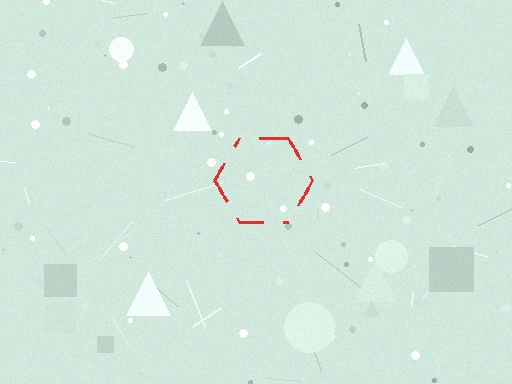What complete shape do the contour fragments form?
The contour fragments form a hexagon.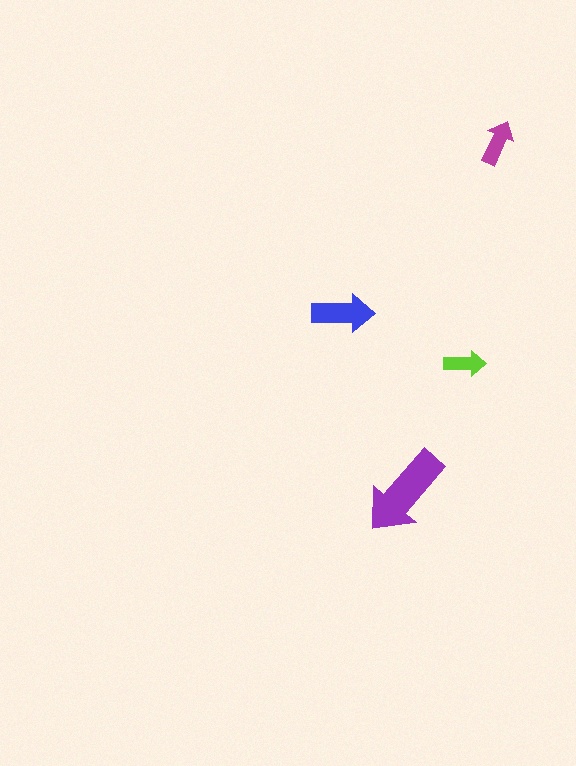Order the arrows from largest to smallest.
the purple one, the blue one, the magenta one, the lime one.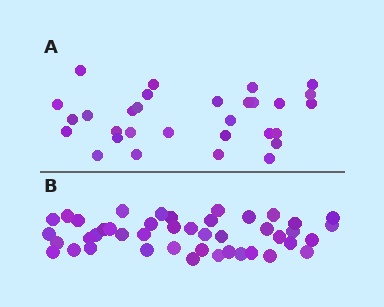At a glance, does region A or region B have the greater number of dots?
Region B (the bottom region) has more dots.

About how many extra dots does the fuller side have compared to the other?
Region B has approximately 15 more dots than region A.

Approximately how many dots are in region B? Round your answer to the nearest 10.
About 40 dots. (The exact count is 44, which rounds to 40.)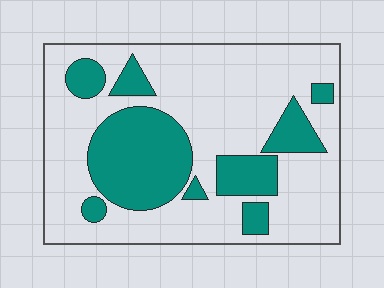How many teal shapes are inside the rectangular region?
9.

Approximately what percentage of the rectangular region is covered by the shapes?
Approximately 30%.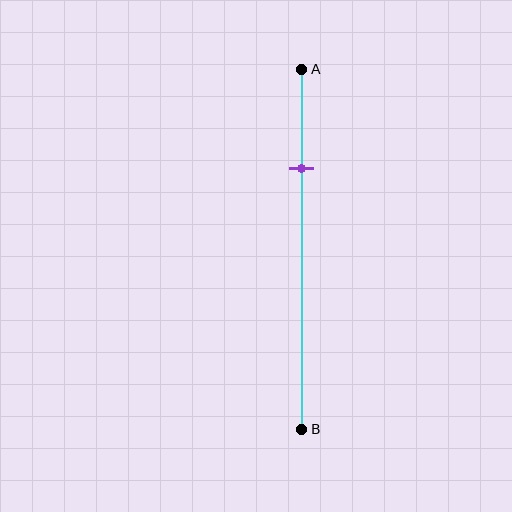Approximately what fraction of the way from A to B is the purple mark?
The purple mark is approximately 30% of the way from A to B.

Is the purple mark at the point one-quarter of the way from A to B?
Yes, the mark is approximately at the one-quarter point.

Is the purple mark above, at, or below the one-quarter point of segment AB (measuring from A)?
The purple mark is approximately at the one-quarter point of segment AB.